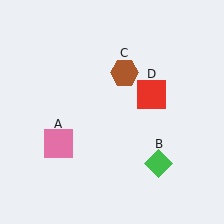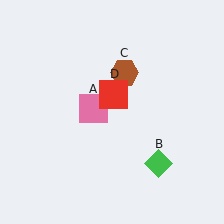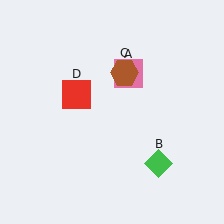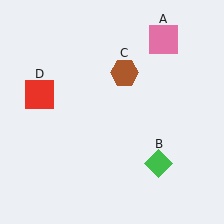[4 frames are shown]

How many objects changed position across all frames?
2 objects changed position: pink square (object A), red square (object D).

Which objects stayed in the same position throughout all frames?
Green diamond (object B) and brown hexagon (object C) remained stationary.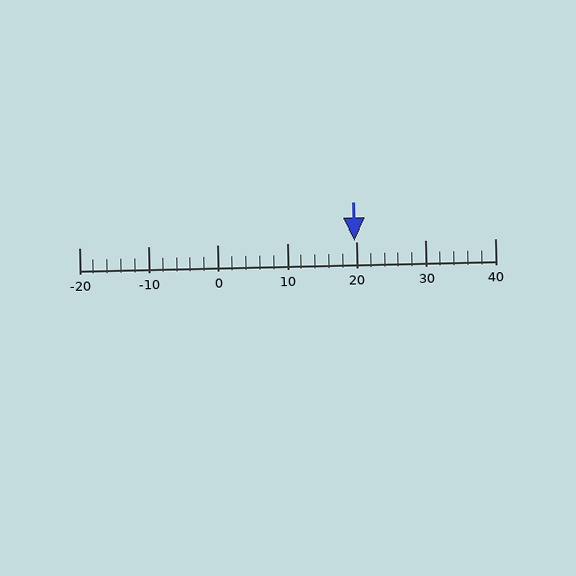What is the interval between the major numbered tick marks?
The major tick marks are spaced 10 units apart.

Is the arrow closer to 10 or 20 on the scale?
The arrow is closer to 20.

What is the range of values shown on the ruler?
The ruler shows values from -20 to 40.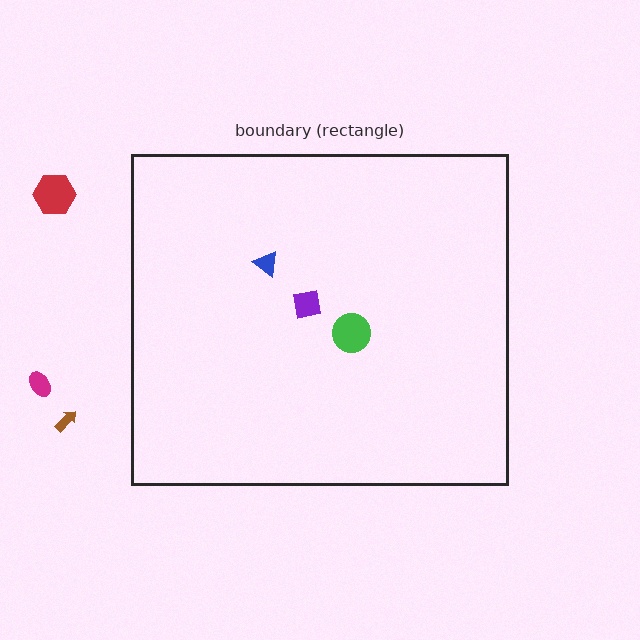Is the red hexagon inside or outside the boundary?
Outside.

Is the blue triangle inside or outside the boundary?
Inside.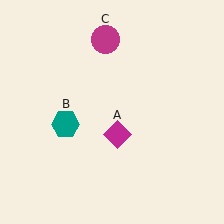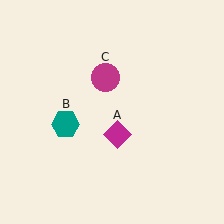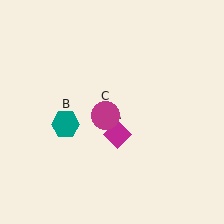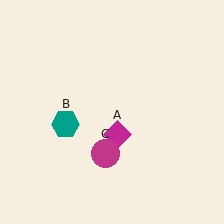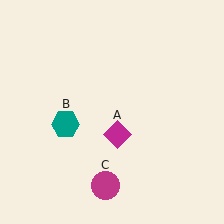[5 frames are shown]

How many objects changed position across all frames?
1 object changed position: magenta circle (object C).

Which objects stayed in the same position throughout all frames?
Magenta diamond (object A) and teal hexagon (object B) remained stationary.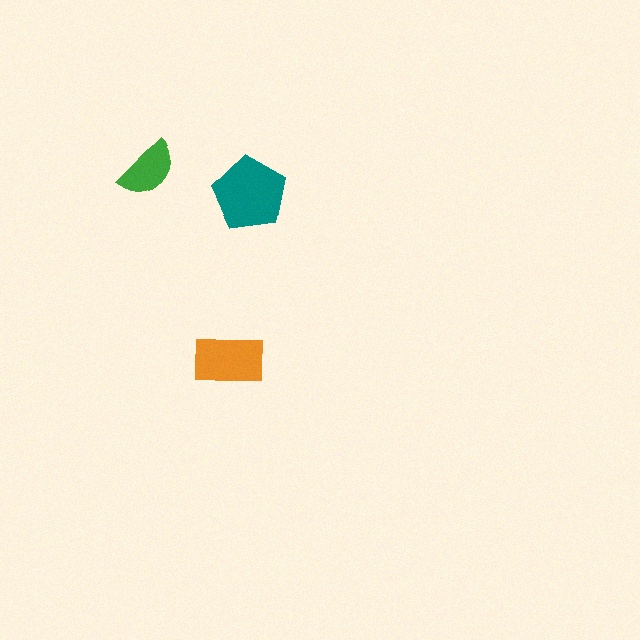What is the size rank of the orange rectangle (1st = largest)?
2nd.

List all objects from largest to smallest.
The teal pentagon, the orange rectangle, the green semicircle.